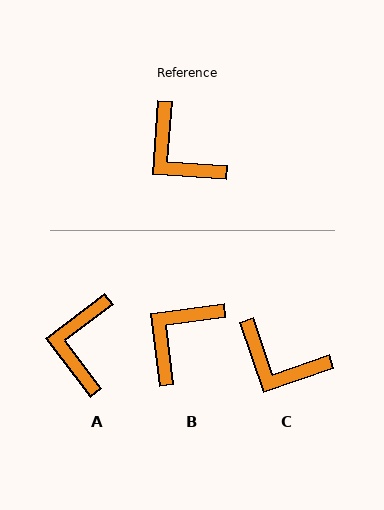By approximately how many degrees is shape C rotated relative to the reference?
Approximately 23 degrees counter-clockwise.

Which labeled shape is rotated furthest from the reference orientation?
B, about 78 degrees away.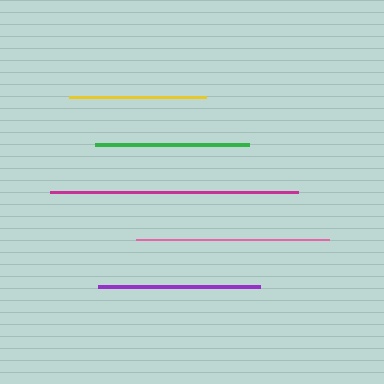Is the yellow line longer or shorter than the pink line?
The pink line is longer than the yellow line.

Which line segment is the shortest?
The yellow line is the shortest at approximately 138 pixels.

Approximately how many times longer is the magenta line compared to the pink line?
The magenta line is approximately 1.3 times the length of the pink line.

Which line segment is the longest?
The magenta line is the longest at approximately 248 pixels.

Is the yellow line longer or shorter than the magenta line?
The magenta line is longer than the yellow line.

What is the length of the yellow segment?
The yellow segment is approximately 138 pixels long.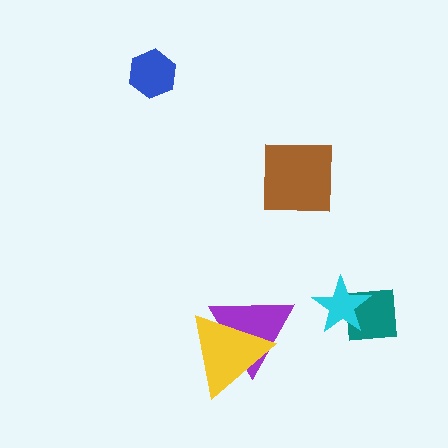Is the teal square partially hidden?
Yes, it is partially covered by another shape.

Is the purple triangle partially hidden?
Yes, it is partially covered by another shape.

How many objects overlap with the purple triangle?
1 object overlaps with the purple triangle.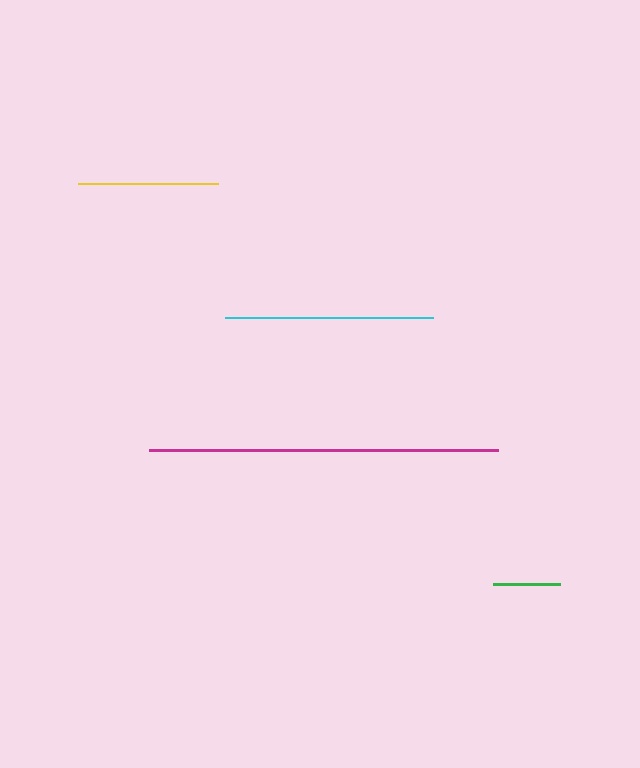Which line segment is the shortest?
The green line is the shortest at approximately 67 pixels.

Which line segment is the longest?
The magenta line is the longest at approximately 349 pixels.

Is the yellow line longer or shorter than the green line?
The yellow line is longer than the green line.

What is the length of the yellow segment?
The yellow segment is approximately 140 pixels long.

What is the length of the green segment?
The green segment is approximately 67 pixels long.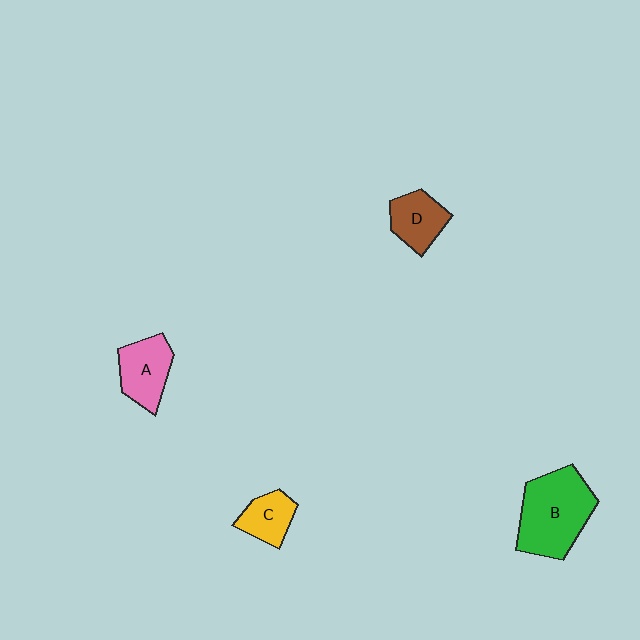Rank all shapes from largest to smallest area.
From largest to smallest: B (green), A (pink), D (brown), C (yellow).